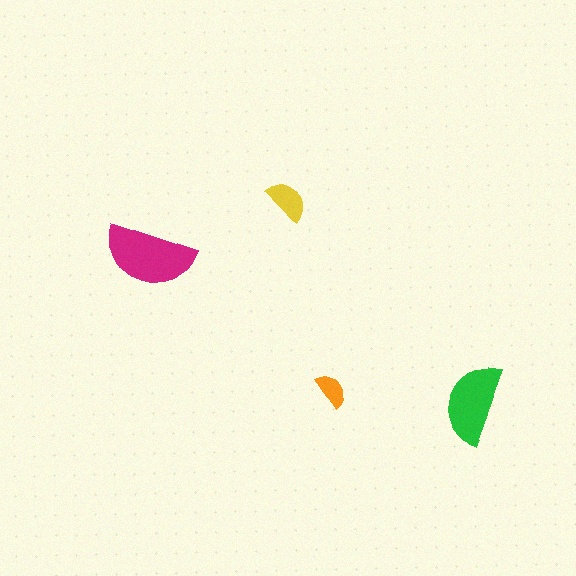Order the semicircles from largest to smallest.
the magenta one, the green one, the yellow one, the orange one.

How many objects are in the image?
There are 4 objects in the image.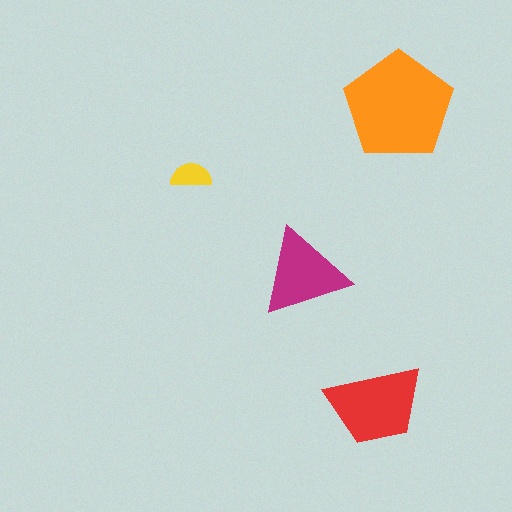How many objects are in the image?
There are 4 objects in the image.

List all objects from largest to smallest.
The orange pentagon, the red trapezoid, the magenta triangle, the yellow semicircle.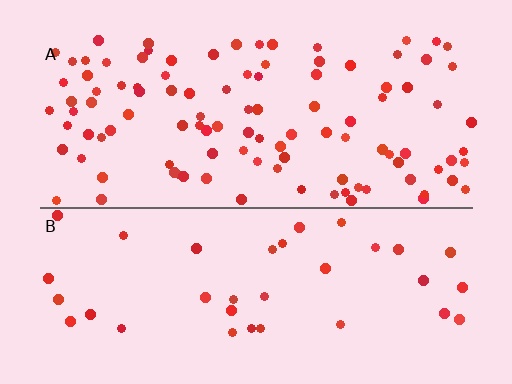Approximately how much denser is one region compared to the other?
Approximately 2.9× — region A over region B.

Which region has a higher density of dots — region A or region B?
A (the top).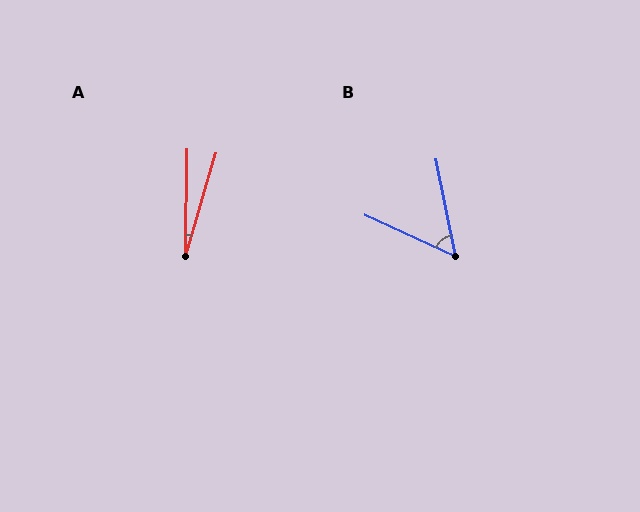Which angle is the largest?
B, at approximately 54 degrees.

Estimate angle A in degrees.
Approximately 16 degrees.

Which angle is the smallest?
A, at approximately 16 degrees.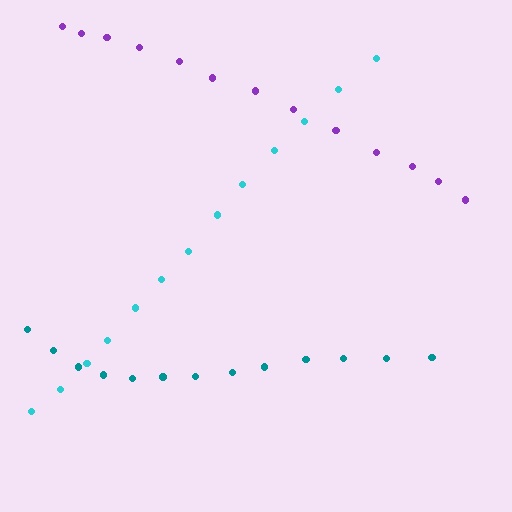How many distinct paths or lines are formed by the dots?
There are 3 distinct paths.